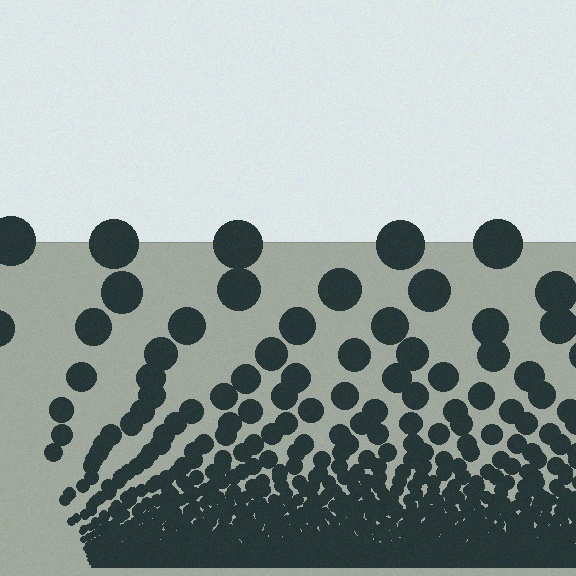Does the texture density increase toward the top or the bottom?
Density increases toward the bottom.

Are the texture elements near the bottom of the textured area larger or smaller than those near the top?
Smaller. The gradient is inverted — elements near the bottom are smaller and denser.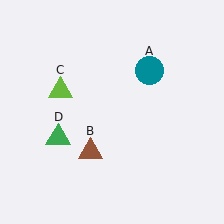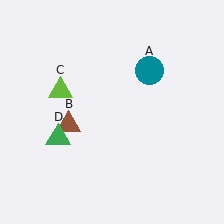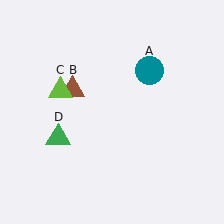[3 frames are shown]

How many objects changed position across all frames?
1 object changed position: brown triangle (object B).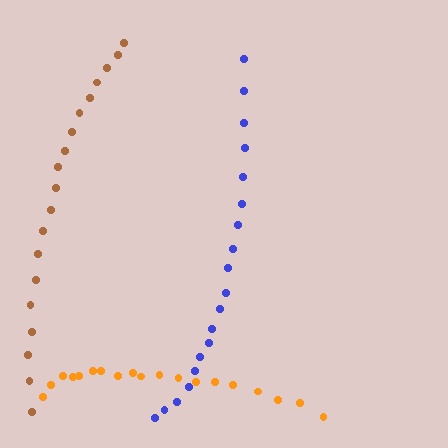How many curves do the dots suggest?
There are 3 distinct paths.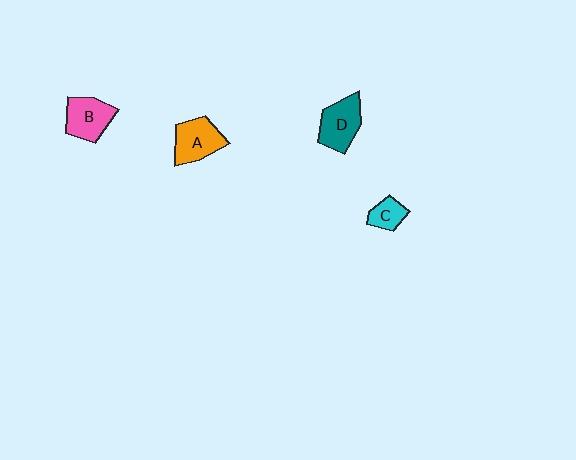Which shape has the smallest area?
Shape C (cyan).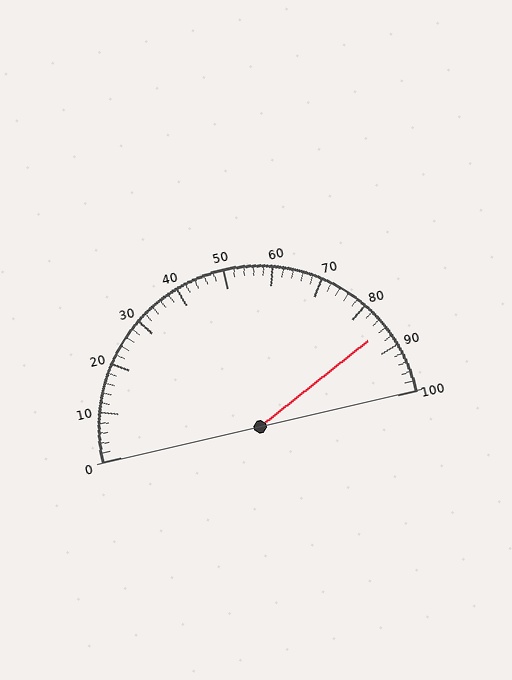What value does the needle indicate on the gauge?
The needle indicates approximately 86.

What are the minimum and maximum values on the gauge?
The gauge ranges from 0 to 100.